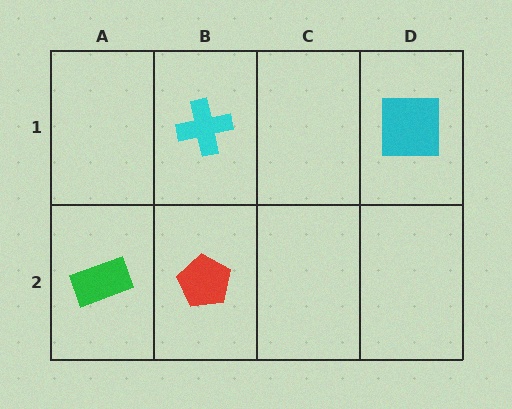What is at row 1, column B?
A cyan cross.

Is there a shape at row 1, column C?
No, that cell is empty.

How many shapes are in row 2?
2 shapes.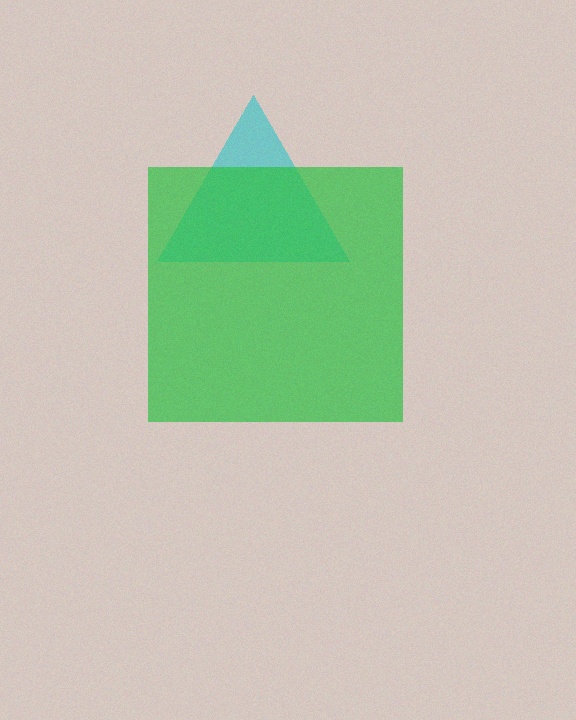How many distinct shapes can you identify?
There are 2 distinct shapes: a cyan triangle, a green square.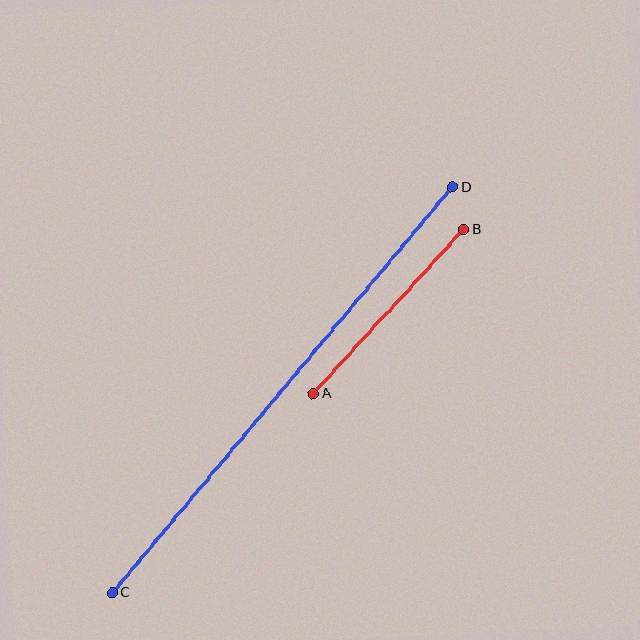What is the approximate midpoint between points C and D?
The midpoint is at approximately (282, 390) pixels.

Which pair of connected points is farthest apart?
Points C and D are farthest apart.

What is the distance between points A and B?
The distance is approximately 223 pixels.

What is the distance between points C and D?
The distance is approximately 529 pixels.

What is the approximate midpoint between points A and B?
The midpoint is at approximately (388, 312) pixels.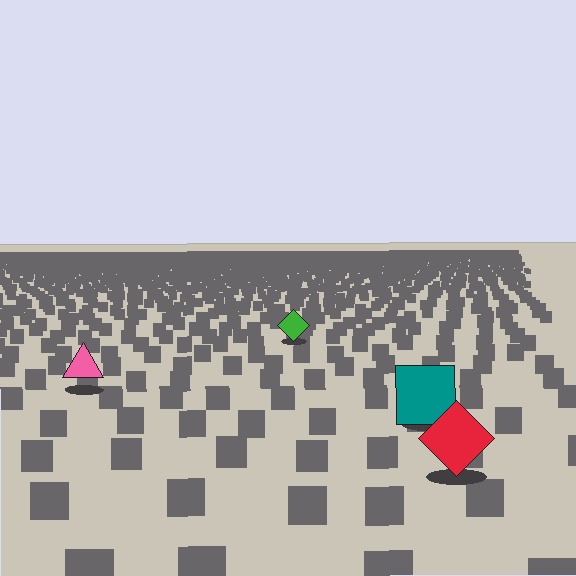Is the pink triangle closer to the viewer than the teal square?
No. The teal square is closer — you can tell from the texture gradient: the ground texture is coarser near it.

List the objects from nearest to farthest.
From nearest to farthest: the red diamond, the teal square, the pink triangle, the green diamond.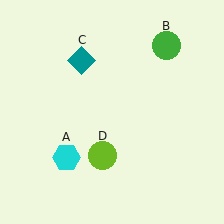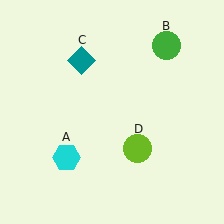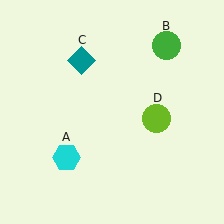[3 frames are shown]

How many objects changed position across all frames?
1 object changed position: lime circle (object D).